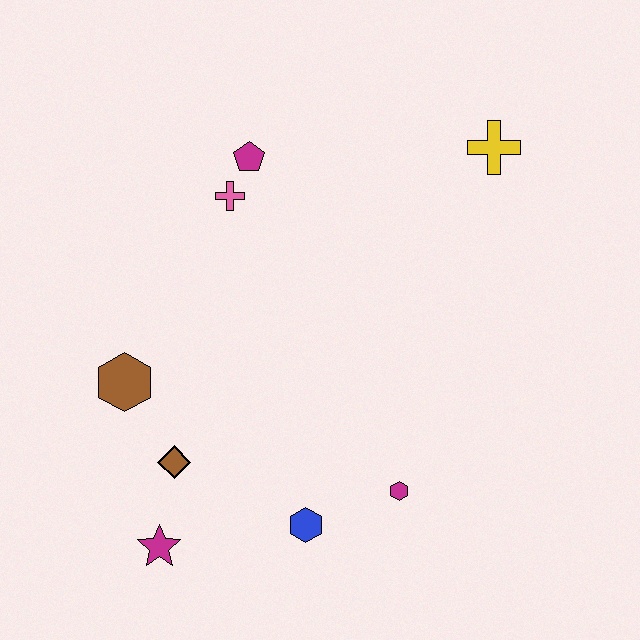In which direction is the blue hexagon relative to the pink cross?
The blue hexagon is below the pink cross.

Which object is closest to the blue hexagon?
The magenta hexagon is closest to the blue hexagon.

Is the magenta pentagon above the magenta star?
Yes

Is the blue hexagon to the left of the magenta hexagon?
Yes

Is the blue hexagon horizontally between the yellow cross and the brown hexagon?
Yes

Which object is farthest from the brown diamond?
The yellow cross is farthest from the brown diamond.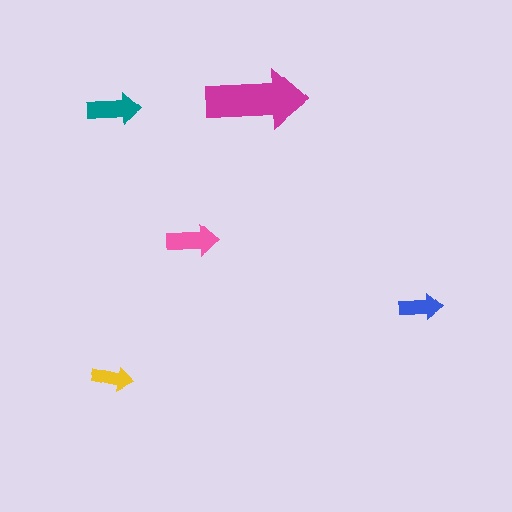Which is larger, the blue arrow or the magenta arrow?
The magenta one.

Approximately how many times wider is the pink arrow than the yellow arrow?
About 1.5 times wider.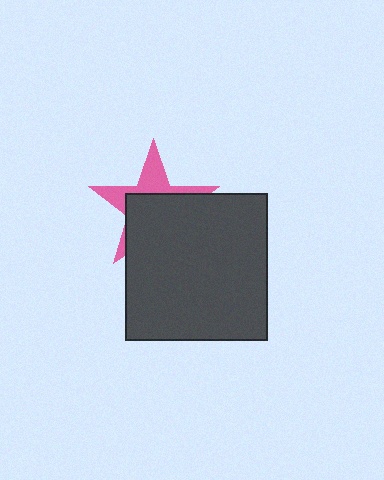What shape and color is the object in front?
The object in front is a dark gray rectangle.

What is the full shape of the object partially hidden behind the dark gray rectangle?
The partially hidden object is a pink star.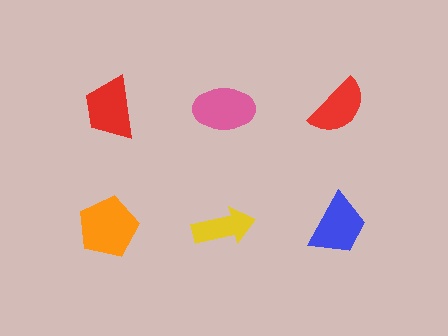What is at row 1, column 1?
A red trapezoid.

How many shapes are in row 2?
3 shapes.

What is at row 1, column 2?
A pink ellipse.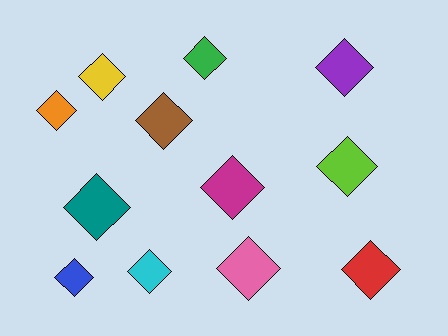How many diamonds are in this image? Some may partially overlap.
There are 12 diamonds.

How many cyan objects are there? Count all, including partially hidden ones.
There is 1 cyan object.